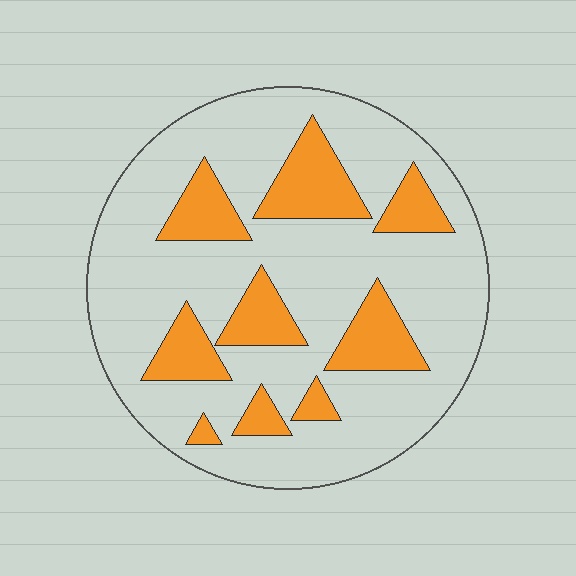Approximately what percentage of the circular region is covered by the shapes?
Approximately 25%.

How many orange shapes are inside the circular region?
9.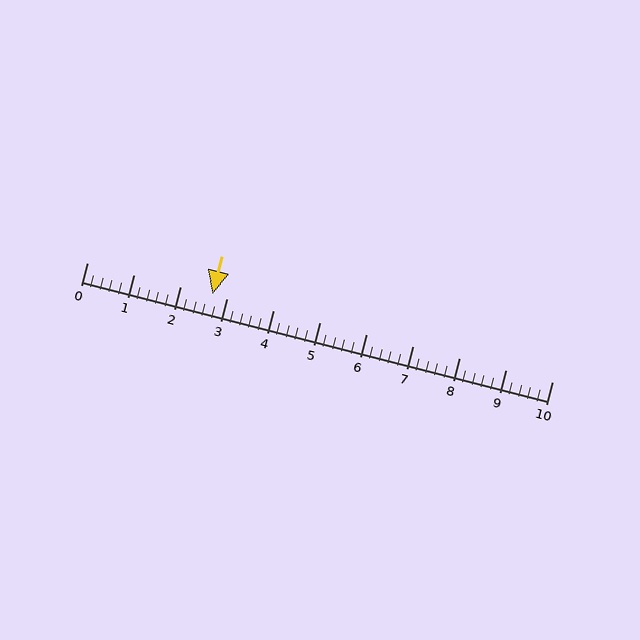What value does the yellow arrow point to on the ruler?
The yellow arrow points to approximately 2.7.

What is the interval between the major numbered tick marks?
The major tick marks are spaced 1 units apart.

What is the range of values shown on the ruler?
The ruler shows values from 0 to 10.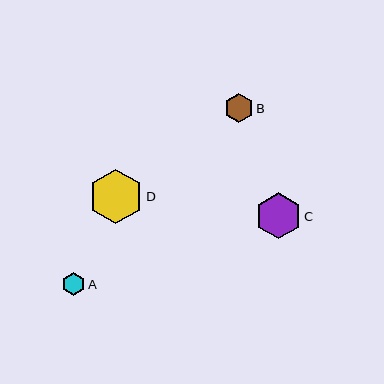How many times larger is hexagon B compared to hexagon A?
Hexagon B is approximately 1.3 times the size of hexagon A.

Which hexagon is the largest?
Hexagon D is the largest with a size of approximately 55 pixels.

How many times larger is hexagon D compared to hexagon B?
Hexagon D is approximately 1.9 times the size of hexagon B.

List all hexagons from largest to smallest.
From largest to smallest: D, C, B, A.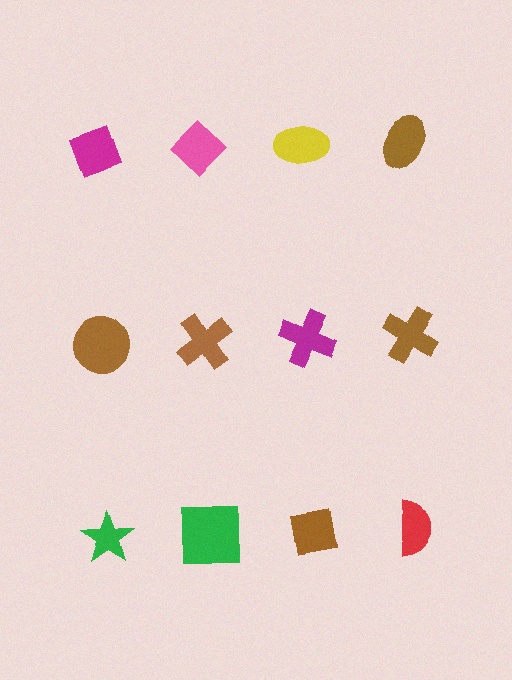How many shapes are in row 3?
4 shapes.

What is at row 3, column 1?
A green star.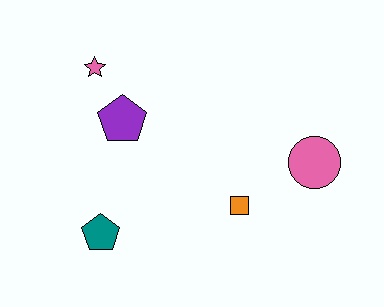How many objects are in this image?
There are 5 objects.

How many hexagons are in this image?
There are no hexagons.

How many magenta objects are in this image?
There are no magenta objects.